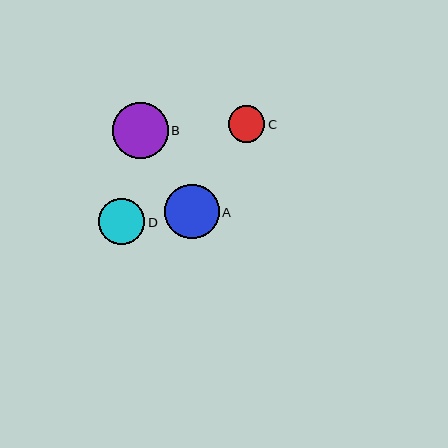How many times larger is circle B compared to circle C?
Circle B is approximately 1.5 times the size of circle C.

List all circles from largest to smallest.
From largest to smallest: B, A, D, C.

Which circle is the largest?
Circle B is the largest with a size of approximately 56 pixels.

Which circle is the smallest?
Circle C is the smallest with a size of approximately 37 pixels.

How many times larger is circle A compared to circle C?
Circle A is approximately 1.5 times the size of circle C.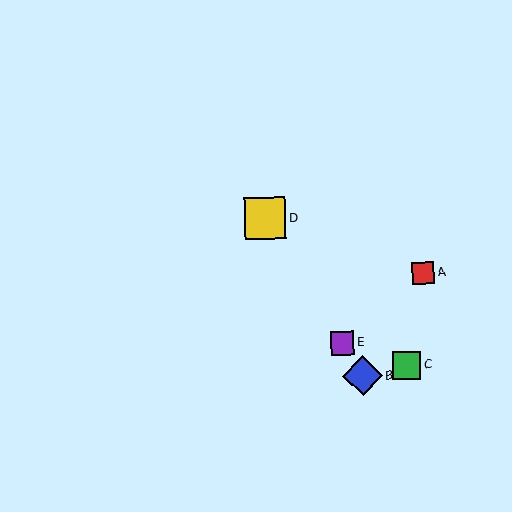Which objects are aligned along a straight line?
Objects B, D, E are aligned along a straight line.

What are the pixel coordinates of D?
Object D is at (265, 219).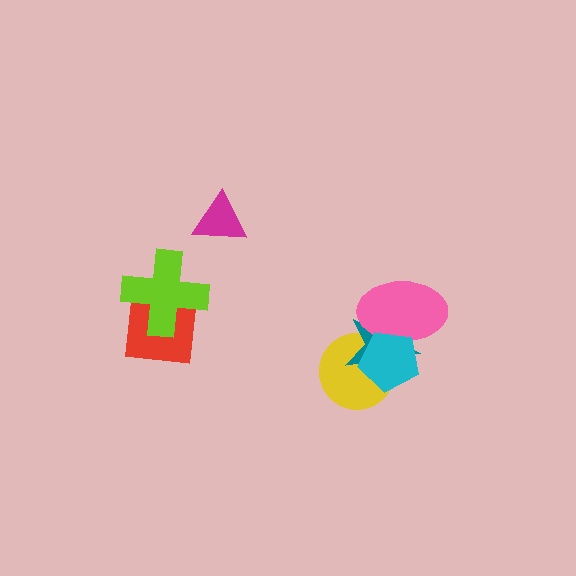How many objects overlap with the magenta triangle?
0 objects overlap with the magenta triangle.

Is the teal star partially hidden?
Yes, it is partially covered by another shape.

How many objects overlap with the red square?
1 object overlaps with the red square.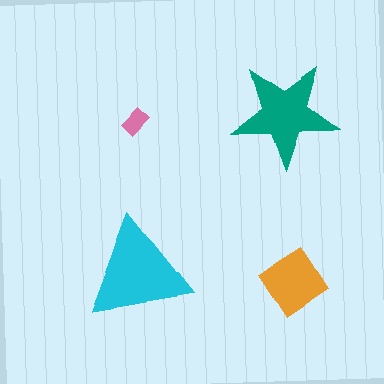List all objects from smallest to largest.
The pink rectangle, the orange diamond, the teal star, the cyan triangle.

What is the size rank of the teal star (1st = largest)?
2nd.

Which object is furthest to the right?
The orange diamond is rightmost.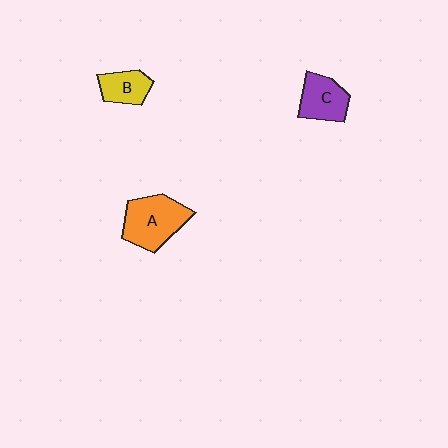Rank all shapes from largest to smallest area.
From largest to smallest: A (orange), C (purple), B (yellow).